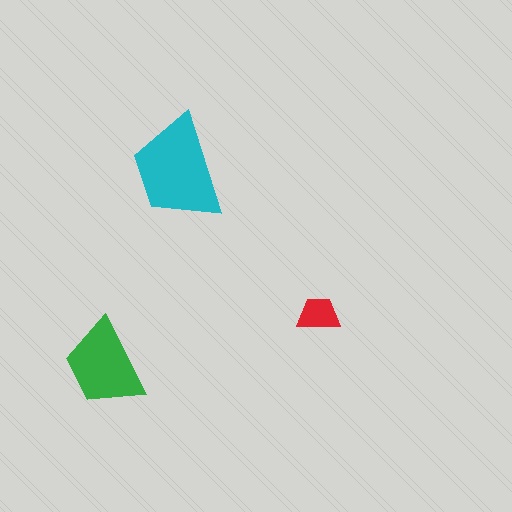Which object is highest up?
The cyan trapezoid is topmost.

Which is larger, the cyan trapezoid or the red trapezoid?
The cyan one.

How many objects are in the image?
There are 3 objects in the image.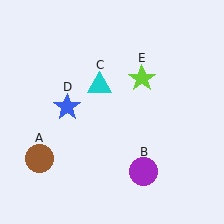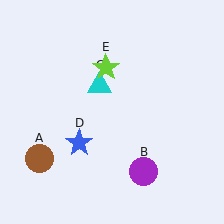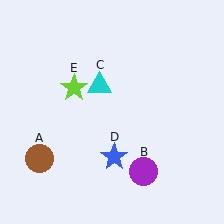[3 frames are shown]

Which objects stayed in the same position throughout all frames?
Brown circle (object A) and purple circle (object B) and cyan triangle (object C) remained stationary.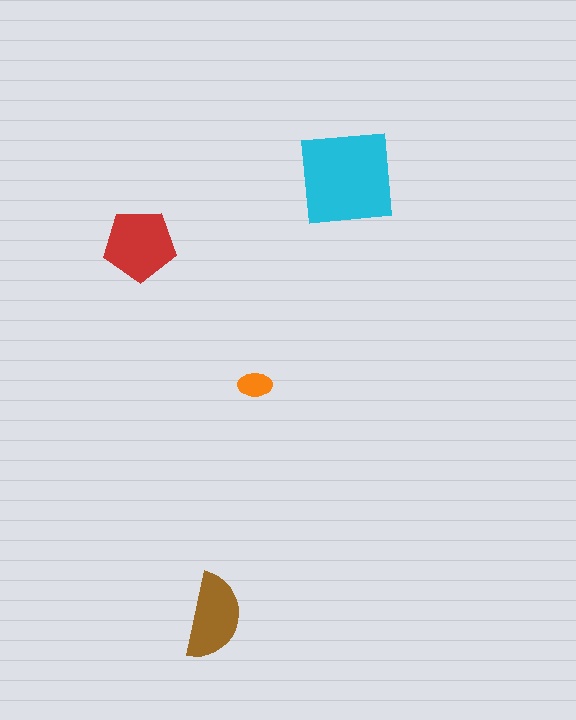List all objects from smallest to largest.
The orange ellipse, the brown semicircle, the red pentagon, the cyan square.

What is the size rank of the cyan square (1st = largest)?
1st.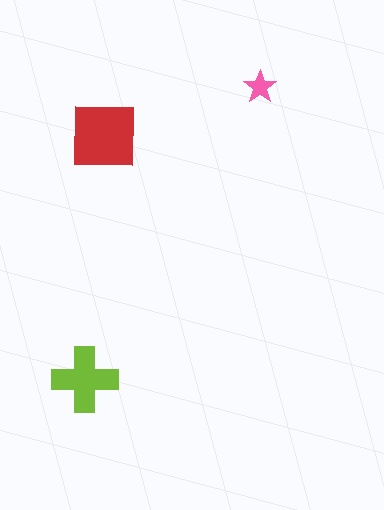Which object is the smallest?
The pink star.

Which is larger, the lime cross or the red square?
The red square.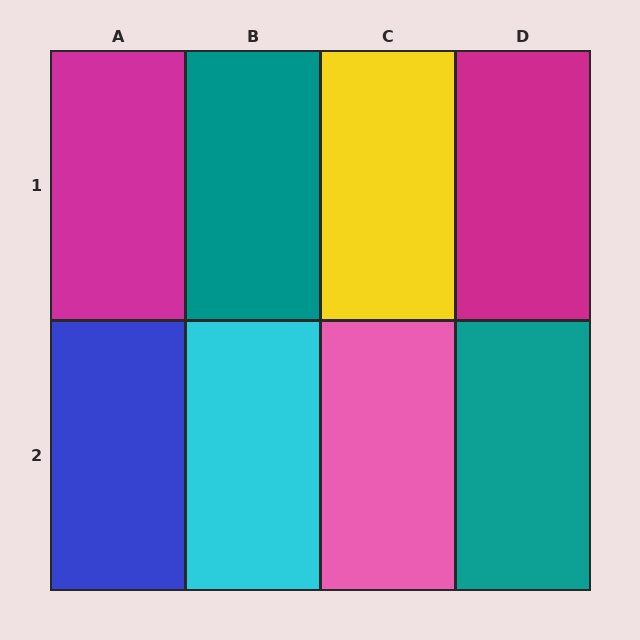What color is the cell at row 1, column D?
Magenta.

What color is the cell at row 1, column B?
Teal.